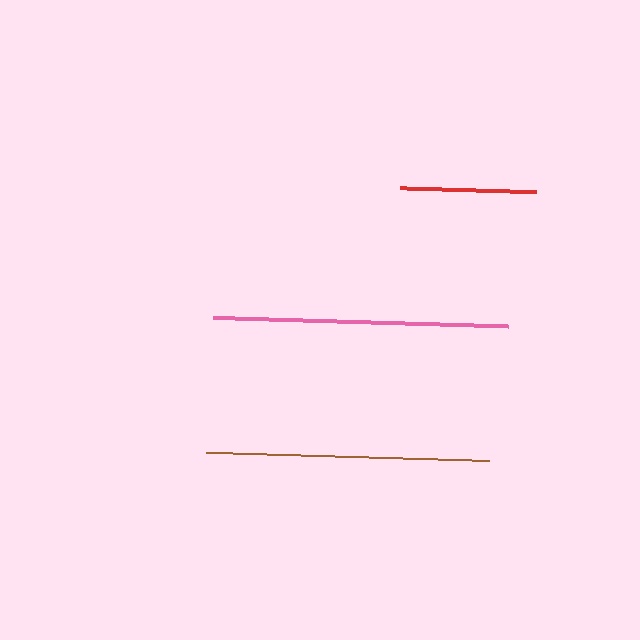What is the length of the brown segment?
The brown segment is approximately 283 pixels long.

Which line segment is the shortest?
The red line is the shortest at approximately 137 pixels.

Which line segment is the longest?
The pink line is the longest at approximately 295 pixels.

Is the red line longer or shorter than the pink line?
The pink line is longer than the red line.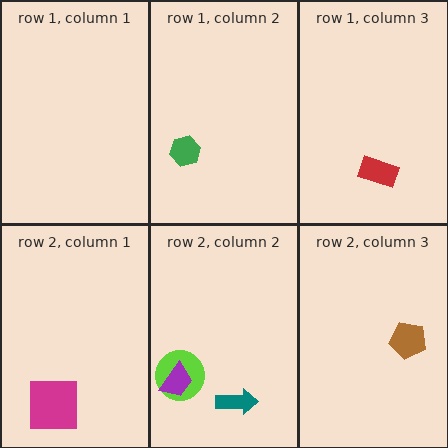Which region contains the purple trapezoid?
The row 2, column 2 region.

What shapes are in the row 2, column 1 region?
The magenta square.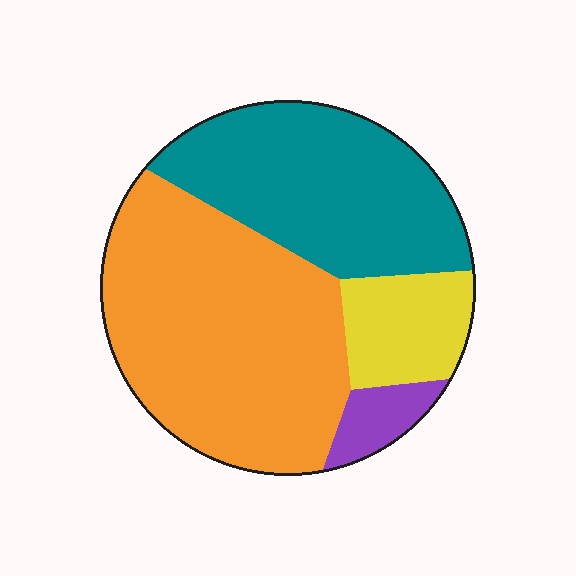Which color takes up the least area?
Purple, at roughly 5%.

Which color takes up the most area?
Orange, at roughly 50%.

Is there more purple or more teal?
Teal.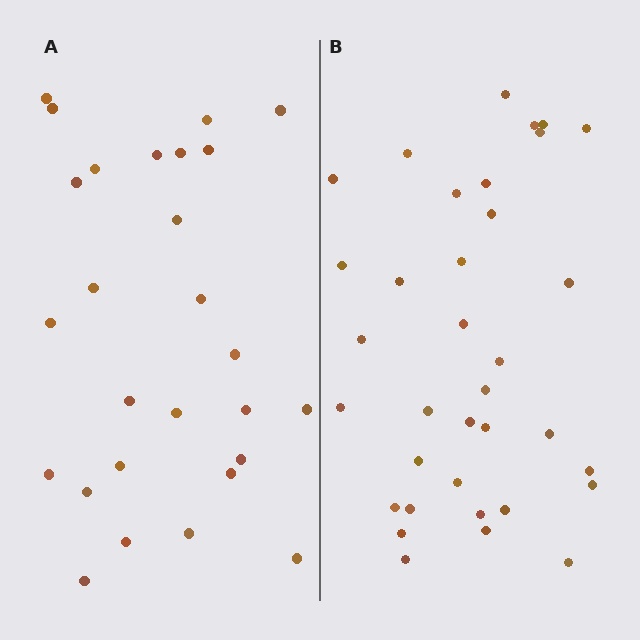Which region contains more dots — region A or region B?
Region B (the right region) has more dots.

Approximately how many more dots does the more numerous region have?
Region B has roughly 8 or so more dots than region A.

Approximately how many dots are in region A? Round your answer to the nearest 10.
About 30 dots. (The exact count is 27, which rounds to 30.)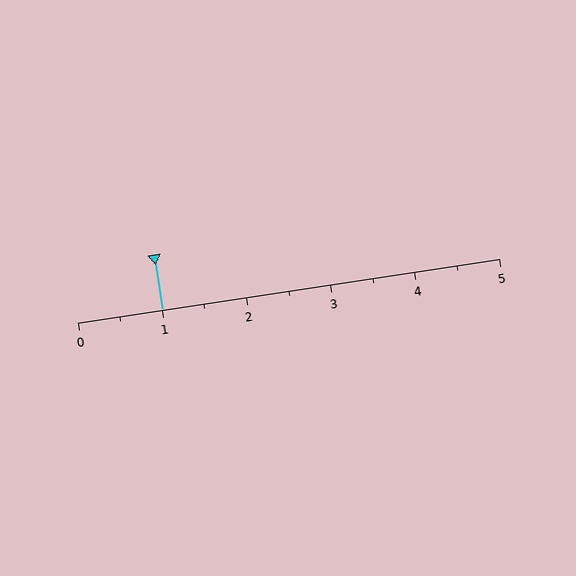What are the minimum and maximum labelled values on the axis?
The axis runs from 0 to 5.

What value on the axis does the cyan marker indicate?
The marker indicates approximately 1.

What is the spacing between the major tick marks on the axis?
The major ticks are spaced 1 apart.